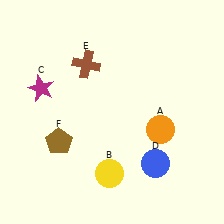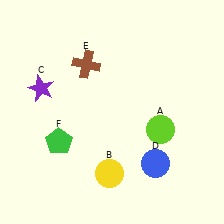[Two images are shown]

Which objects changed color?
A changed from orange to lime. C changed from magenta to purple. F changed from brown to green.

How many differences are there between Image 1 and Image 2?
There are 3 differences between the two images.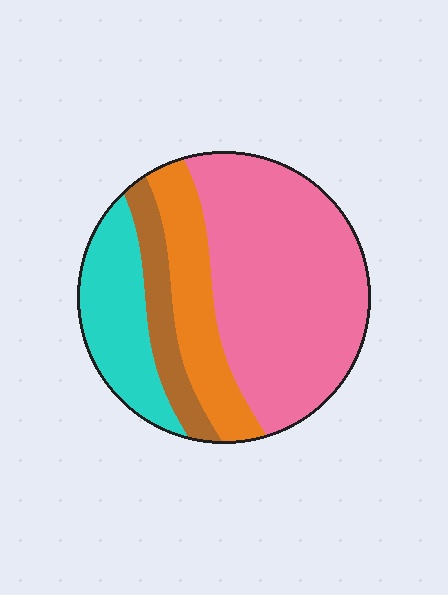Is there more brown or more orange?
Orange.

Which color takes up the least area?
Brown, at roughly 10%.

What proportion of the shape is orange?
Orange covers around 20% of the shape.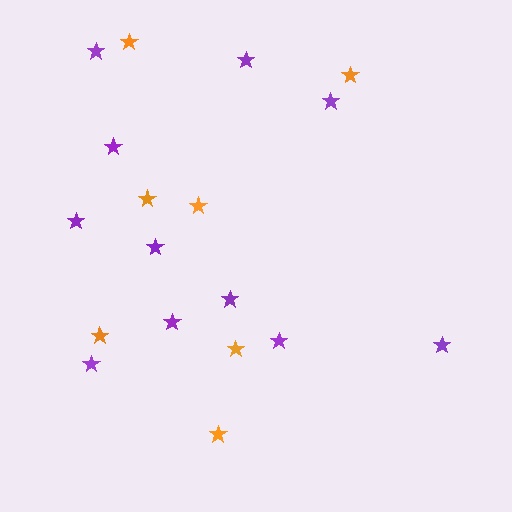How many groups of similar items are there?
There are 2 groups: one group of purple stars (11) and one group of orange stars (7).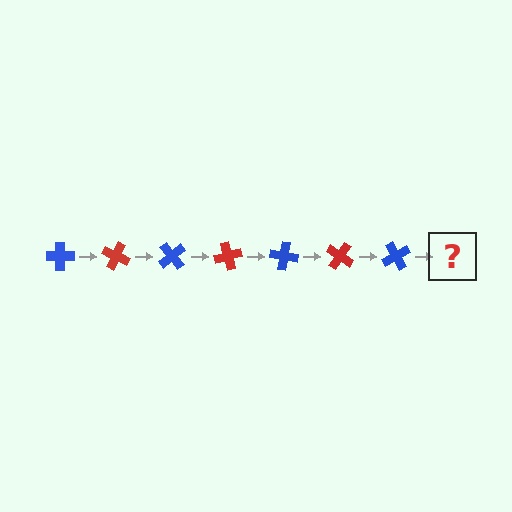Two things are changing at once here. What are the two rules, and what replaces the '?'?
The two rules are that it rotates 25 degrees each step and the color cycles through blue and red. The '?' should be a red cross, rotated 175 degrees from the start.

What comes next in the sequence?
The next element should be a red cross, rotated 175 degrees from the start.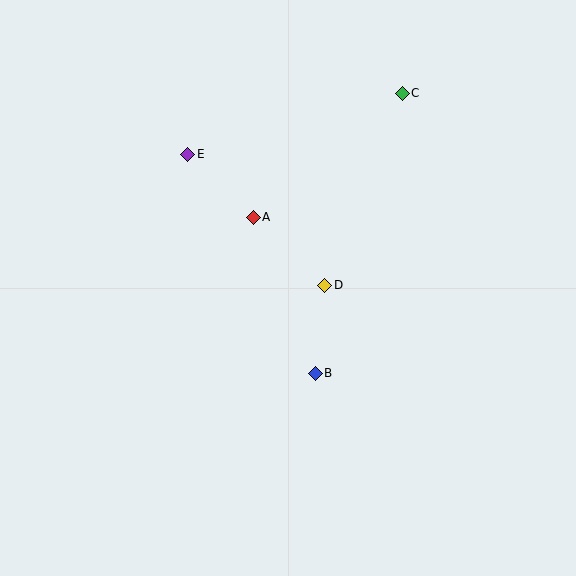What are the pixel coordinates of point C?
Point C is at (402, 93).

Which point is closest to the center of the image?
Point D at (325, 285) is closest to the center.